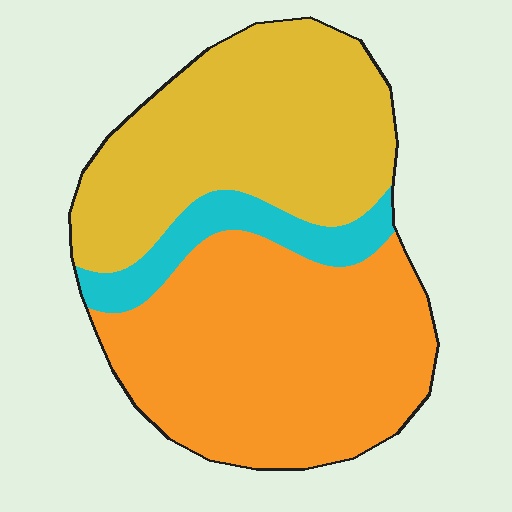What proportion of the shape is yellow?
Yellow takes up between a quarter and a half of the shape.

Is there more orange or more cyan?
Orange.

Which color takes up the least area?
Cyan, at roughly 10%.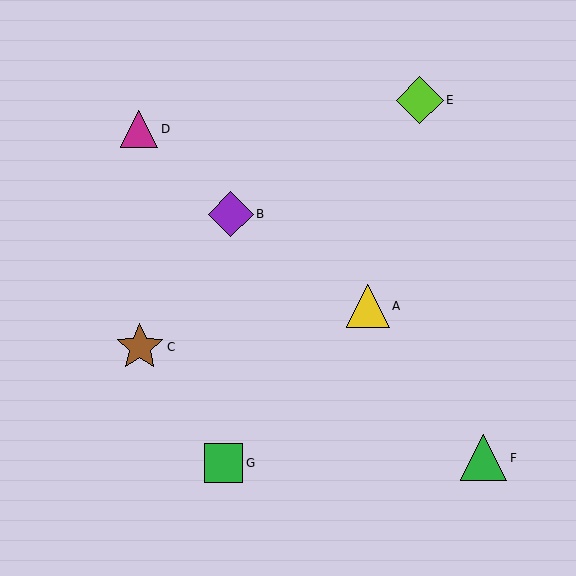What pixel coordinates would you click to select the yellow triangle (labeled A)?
Click at (368, 306) to select the yellow triangle A.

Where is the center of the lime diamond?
The center of the lime diamond is at (420, 100).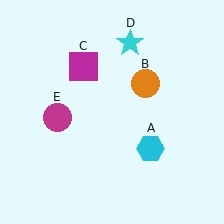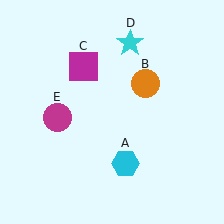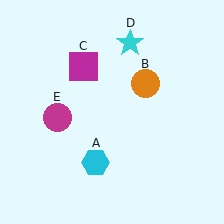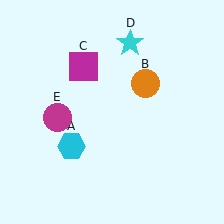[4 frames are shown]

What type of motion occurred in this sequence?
The cyan hexagon (object A) rotated clockwise around the center of the scene.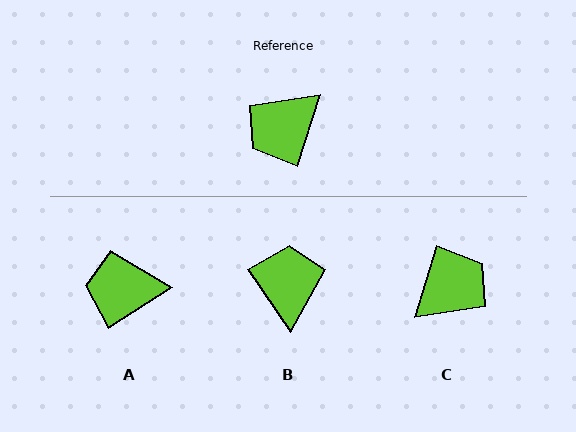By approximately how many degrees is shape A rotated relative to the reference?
Approximately 40 degrees clockwise.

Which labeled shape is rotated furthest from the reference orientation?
C, about 180 degrees away.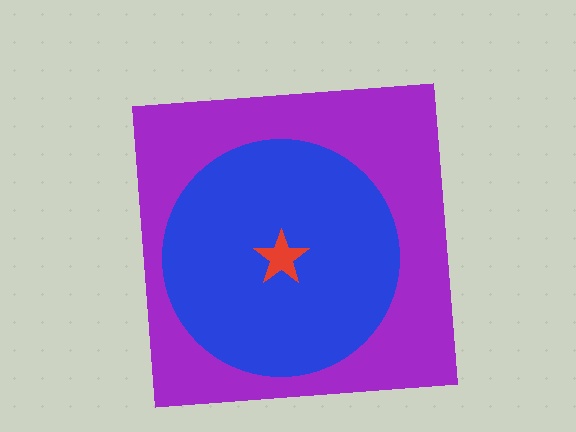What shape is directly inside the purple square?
The blue circle.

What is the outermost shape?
The purple square.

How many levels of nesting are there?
3.